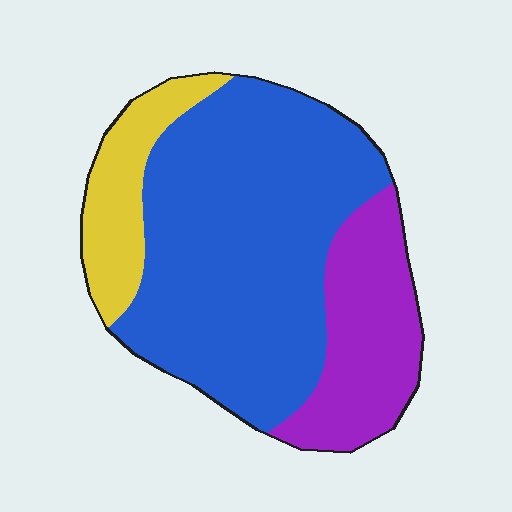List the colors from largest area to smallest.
From largest to smallest: blue, purple, yellow.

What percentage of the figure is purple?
Purple takes up less than a quarter of the figure.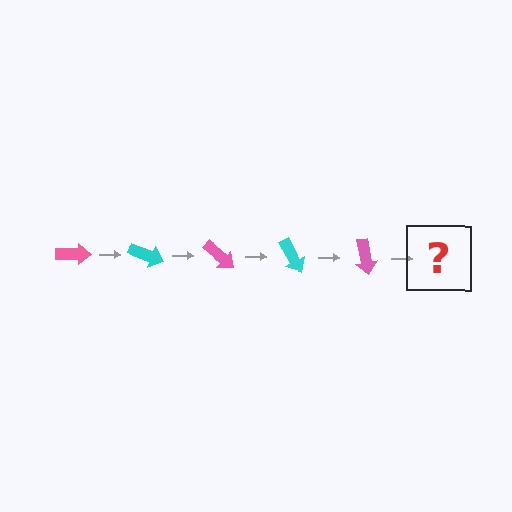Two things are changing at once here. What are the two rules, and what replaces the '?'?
The two rules are that it rotates 20 degrees each step and the color cycles through pink and cyan. The '?' should be a cyan arrow, rotated 100 degrees from the start.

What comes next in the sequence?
The next element should be a cyan arrow, rotated 100 degrees from the start.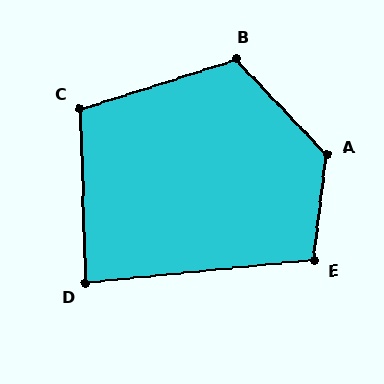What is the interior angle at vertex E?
Approximately 103 degrees (obtuse).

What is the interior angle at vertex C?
Approximately 105 degrees (obtuse).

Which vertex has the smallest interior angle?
D, at approximately 86 degrees.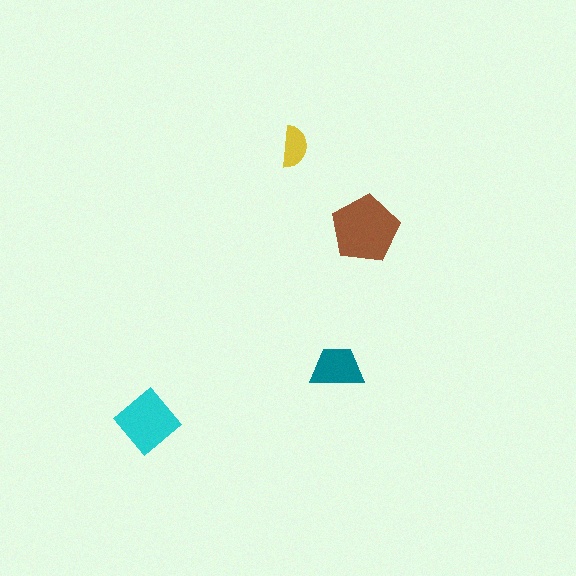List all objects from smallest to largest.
The yellow semicircle, the teal trapezoid, the cyan diamond, the brown pentagon.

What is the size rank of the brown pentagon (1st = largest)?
1st.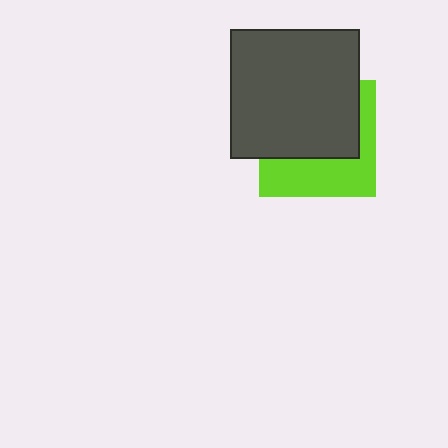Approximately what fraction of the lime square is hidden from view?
Roughly 58% of the lime square is hidden behind the dark gray square.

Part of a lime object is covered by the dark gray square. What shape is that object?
It is a square.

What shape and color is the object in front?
The object in front is a dark gray square.